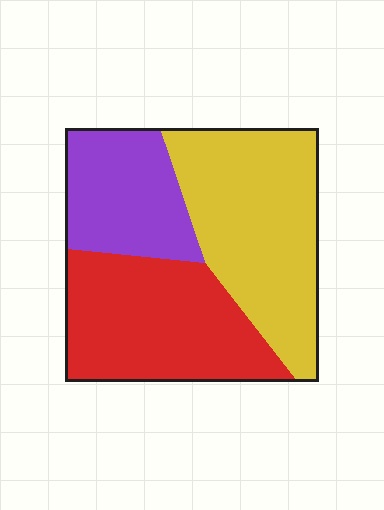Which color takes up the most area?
Yellow, at roughly 40%.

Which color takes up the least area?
Purple, at roughly 25%.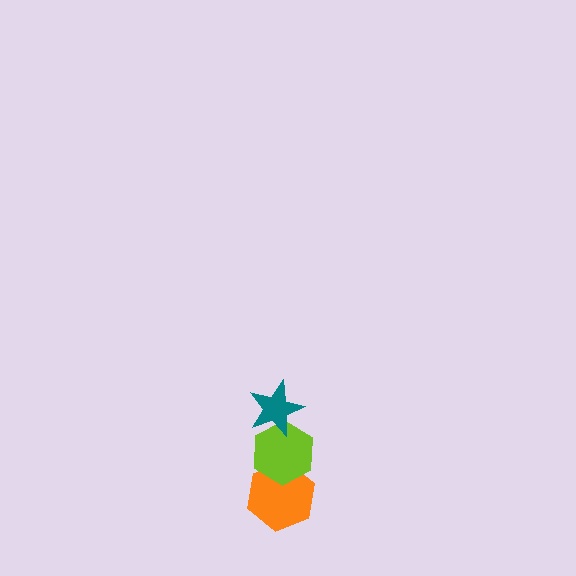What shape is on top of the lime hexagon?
The teal star is on top of the lime hexagon.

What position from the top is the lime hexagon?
The lime hexagon is 2nd from the top.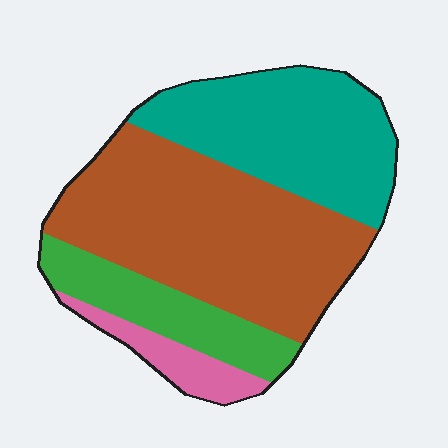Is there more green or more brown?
Brown.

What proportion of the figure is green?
Green covers roughly 15% of the figure.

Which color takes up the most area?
Brown, at roughly 45%.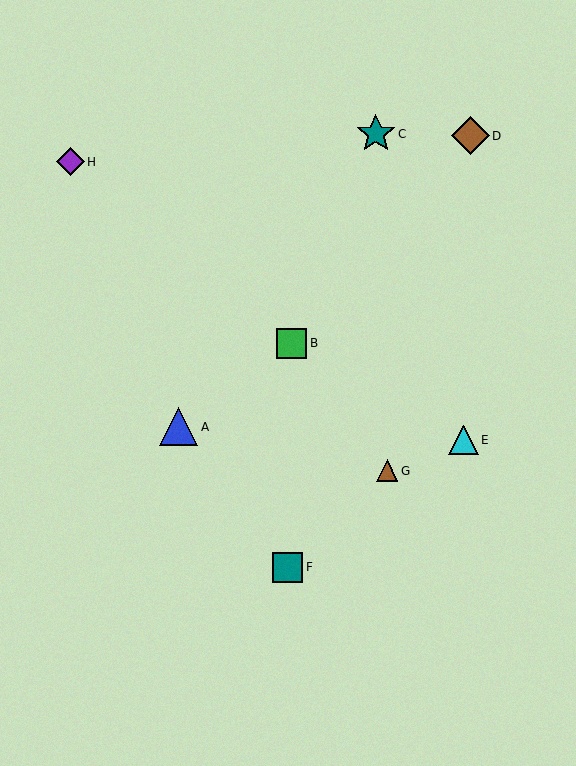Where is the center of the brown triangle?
The center of the brown triangle is at (387, 471).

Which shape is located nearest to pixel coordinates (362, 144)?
The teal star (labeled C) at (376, 134) is nearest to that location.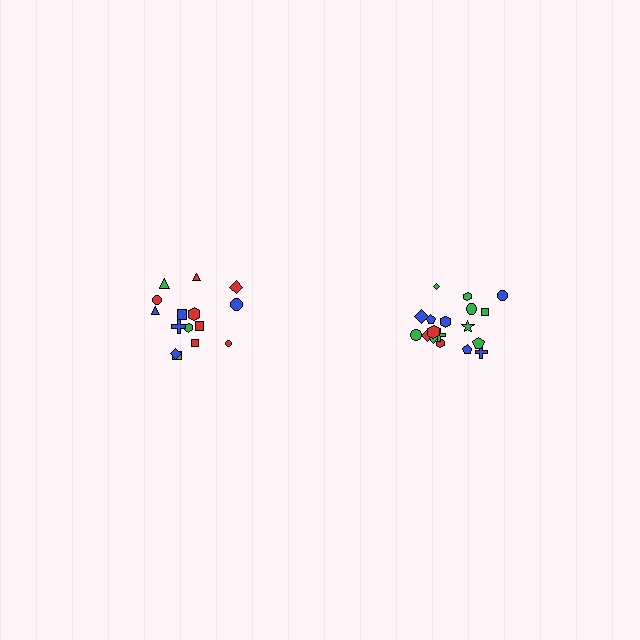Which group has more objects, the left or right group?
The right group.